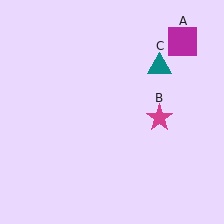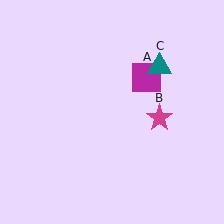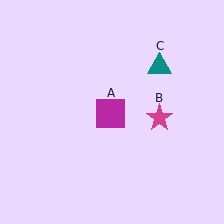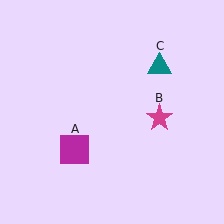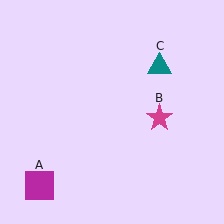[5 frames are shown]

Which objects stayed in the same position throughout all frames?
Magenta star (object B) and teal triangle (object C) remained stationary.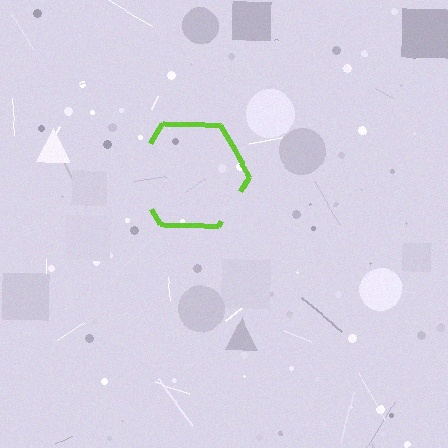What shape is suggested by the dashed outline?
The dashed outline suggests a hexagon.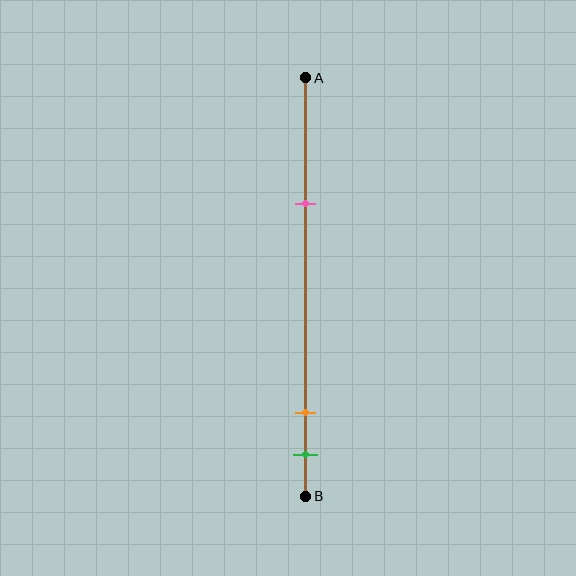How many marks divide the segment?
There are 3 marks dividing the segment.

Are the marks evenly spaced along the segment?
No, the marks are not evenly spaced.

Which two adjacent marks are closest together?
The orange and green marks are the closest adjacent pair.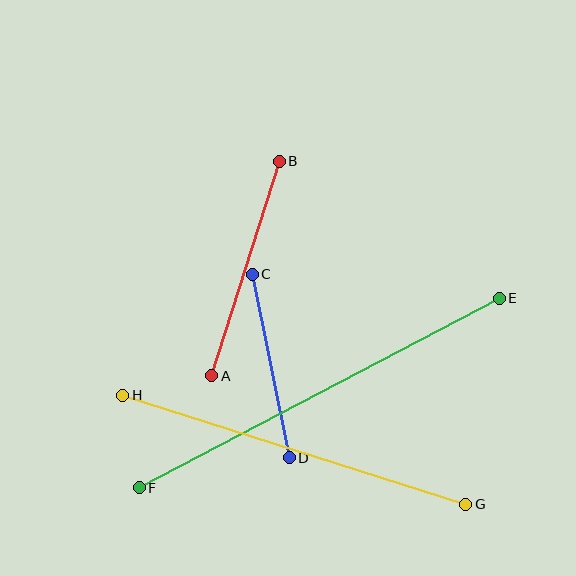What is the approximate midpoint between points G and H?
The midpoint is at approximately (294, 450) pixels.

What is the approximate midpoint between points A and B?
The midpoint is at approximately (246, 269) pixels.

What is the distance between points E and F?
The distance is approximately 407 pixels.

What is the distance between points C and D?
The distance is approximately 187 pixels.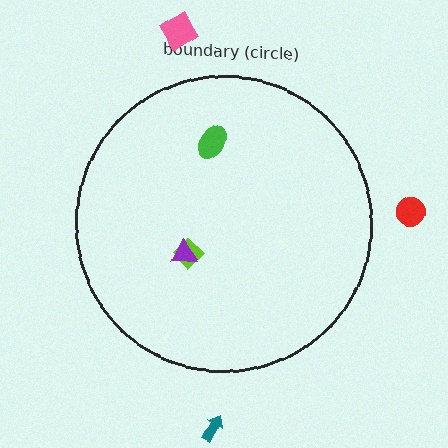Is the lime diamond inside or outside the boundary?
Inside.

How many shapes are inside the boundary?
3 inside, 3 outside.